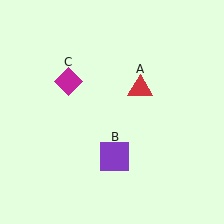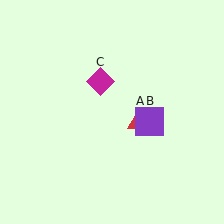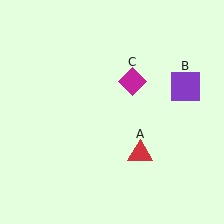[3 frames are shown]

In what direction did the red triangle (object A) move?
The red triangle (object A) moved down.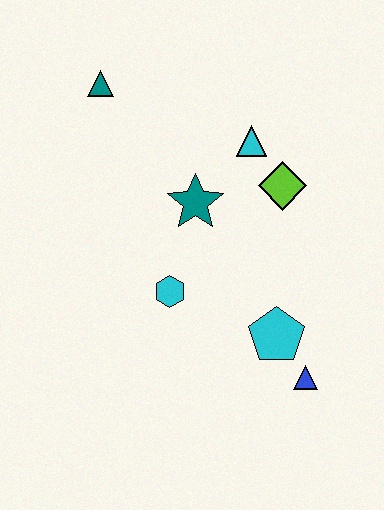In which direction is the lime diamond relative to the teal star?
The lime diamond is to the right of the teal star.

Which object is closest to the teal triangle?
The teal star is closest to the teal triangle.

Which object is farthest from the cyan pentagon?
The teal triangle is farthest from the cyan pentagon.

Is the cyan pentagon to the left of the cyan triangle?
No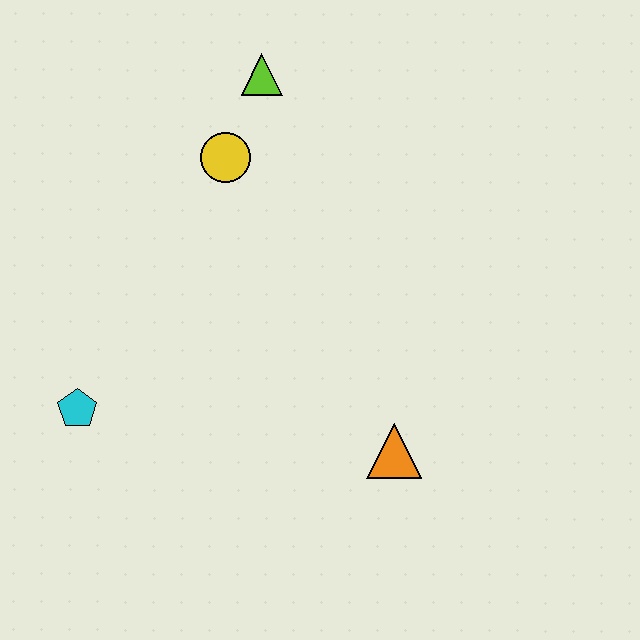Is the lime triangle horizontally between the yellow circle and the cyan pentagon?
No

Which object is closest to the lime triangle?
The yellow circle is closest to the lime triangle.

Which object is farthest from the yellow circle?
The orange triangle is farthest from the yellow circle.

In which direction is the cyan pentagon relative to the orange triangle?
The cyan pentagon is to the left of the orange triangle.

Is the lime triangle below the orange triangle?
No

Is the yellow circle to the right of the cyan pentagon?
Yes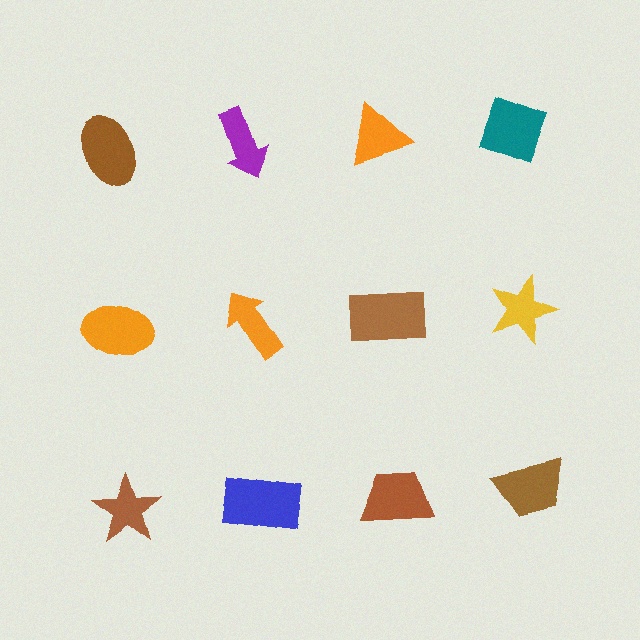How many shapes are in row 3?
4 shapes.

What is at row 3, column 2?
A blue rectangle.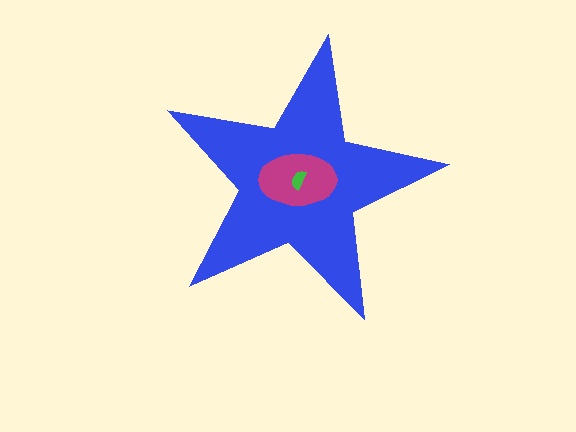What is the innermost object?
The green semicircle.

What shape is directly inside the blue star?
The magenta ellipse.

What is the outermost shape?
The blue star.